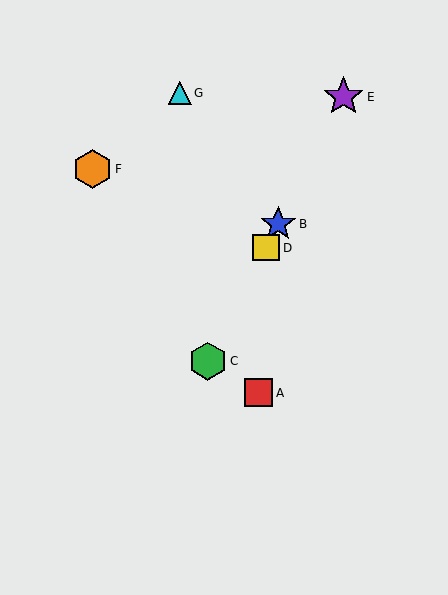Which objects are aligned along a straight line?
Objects B, C, D, E are aligned along a straight line.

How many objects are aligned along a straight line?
4 objects (B, C, D, E) are aligned along a straight line.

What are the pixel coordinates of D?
Object D is at (266, 248).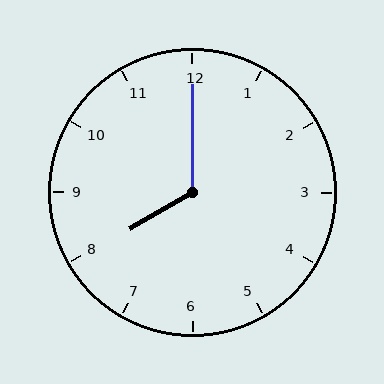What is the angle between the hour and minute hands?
Approximately 120 degrees.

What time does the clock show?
8:00.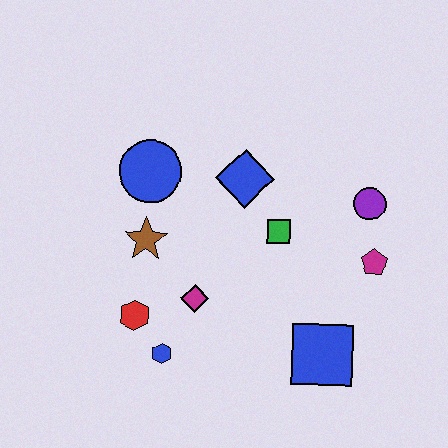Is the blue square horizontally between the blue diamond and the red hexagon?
No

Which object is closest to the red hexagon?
The blue hexagon is closest to the red hexagon.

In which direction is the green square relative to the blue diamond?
The green square is below the blue diamond.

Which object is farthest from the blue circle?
The blue square is farthest from the blue circle.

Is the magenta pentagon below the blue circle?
Yes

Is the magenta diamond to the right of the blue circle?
Yes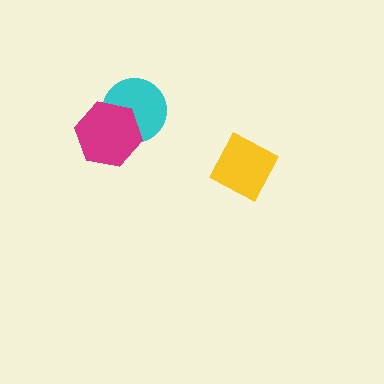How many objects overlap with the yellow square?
0 objects overlap with the yellow square.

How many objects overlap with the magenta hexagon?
1 object overlaps with the magenta hexagon.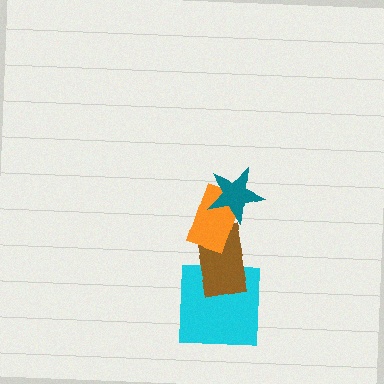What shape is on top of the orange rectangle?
The teal star is on top of the orange rectangle.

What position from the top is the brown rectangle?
The brown rectangle is 3rd from the top.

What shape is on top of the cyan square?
The brown rectangle is on top of the cyan square.